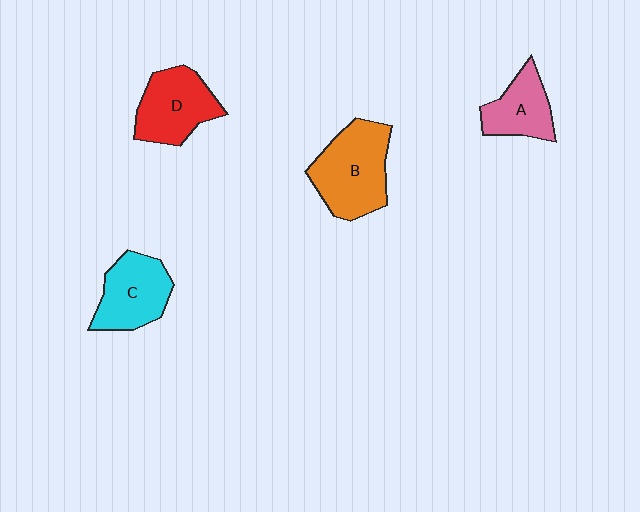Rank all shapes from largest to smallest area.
From largest to smallest: B (orange), D (red), C (cyan), A (pink).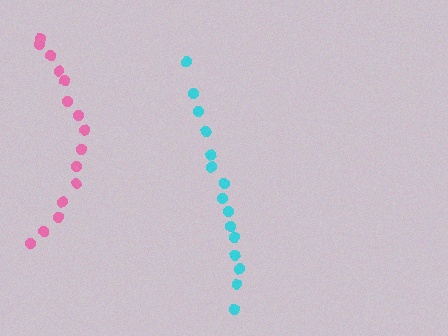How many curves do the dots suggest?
There are 2 distinct paths.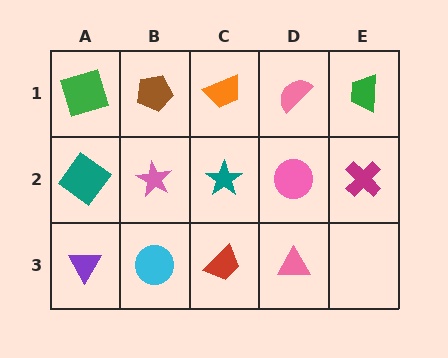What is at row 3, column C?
A red trapezoid.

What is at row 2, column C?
A teal star.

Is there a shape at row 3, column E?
No, that cell is empty.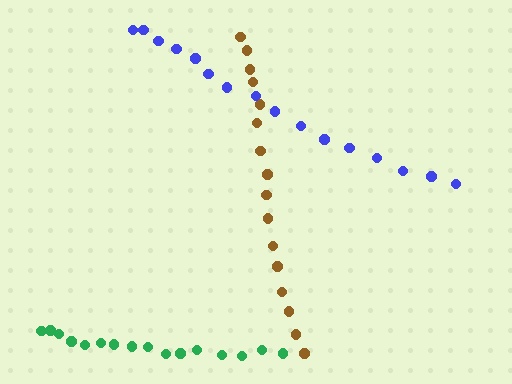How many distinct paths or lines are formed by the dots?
There are 3 distinct paths.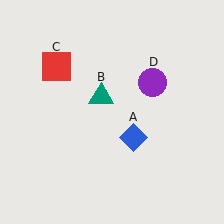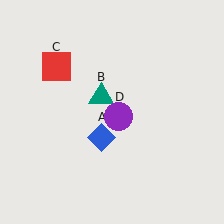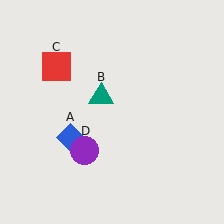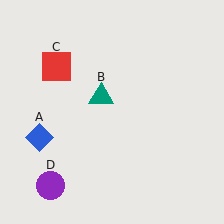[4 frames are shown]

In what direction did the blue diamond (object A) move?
The blue diamond (object A) moved left.